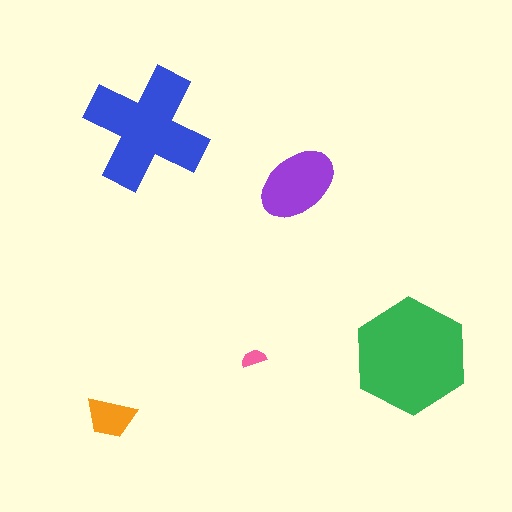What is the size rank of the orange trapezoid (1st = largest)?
4th.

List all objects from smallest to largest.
The pink semicircle, the orange trapezoid, the purple ellipse, the blue cross, the green hexagon.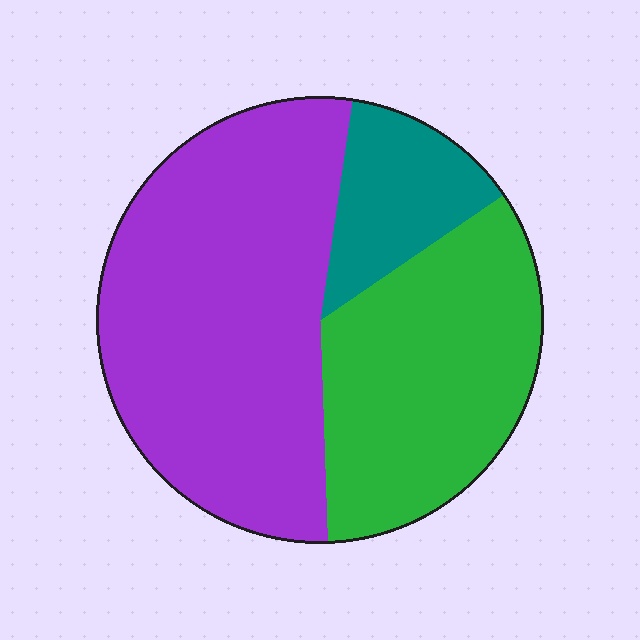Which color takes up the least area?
Teal, at roughly 15%.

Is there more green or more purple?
Purple.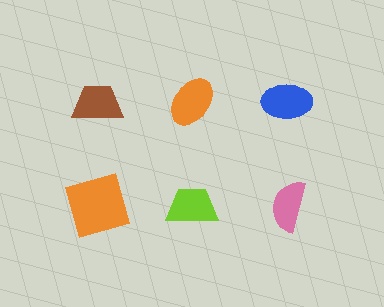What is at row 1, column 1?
A brown trapezoid.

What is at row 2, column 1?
An orange square.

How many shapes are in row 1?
3 shapes.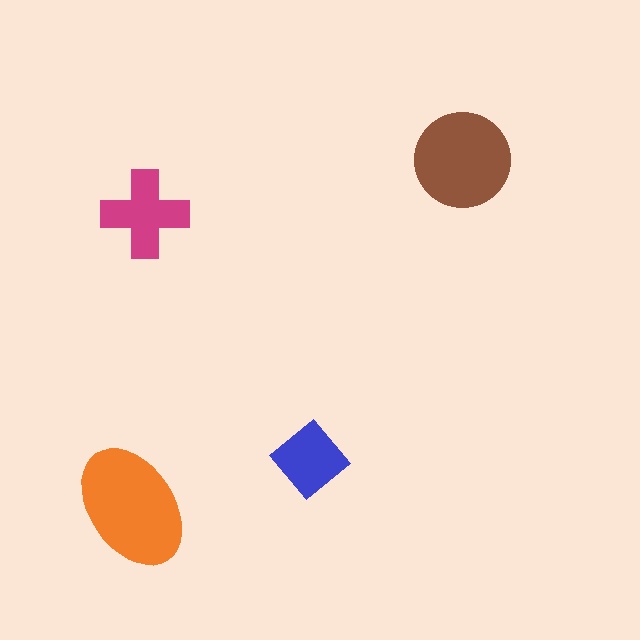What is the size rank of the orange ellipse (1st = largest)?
1st.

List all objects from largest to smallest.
The orange ellipse, the brown circle, the magenta cross, the blue diamond.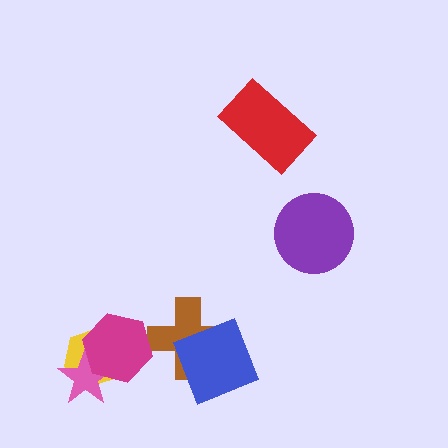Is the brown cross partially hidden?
Yes, it is partially covered by another shape.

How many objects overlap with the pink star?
2 objects overlap with the pink star.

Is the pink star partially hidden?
Yes, it is partially covered by another shape.